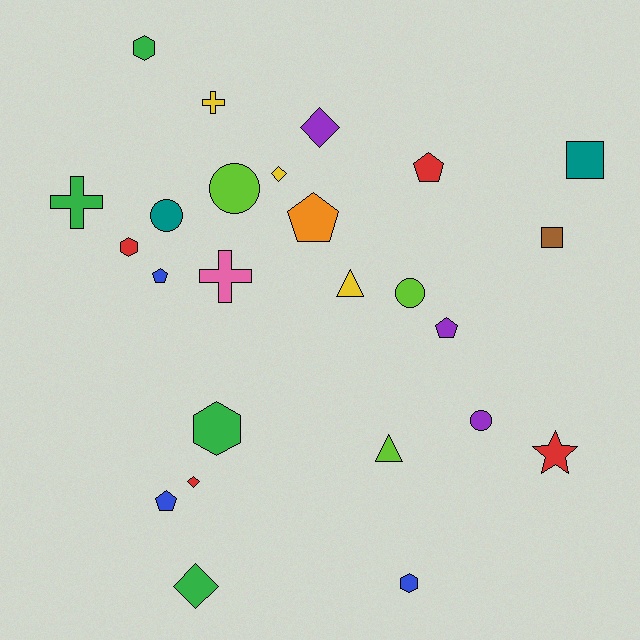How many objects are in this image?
There are 25 objects.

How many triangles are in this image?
There are 2 triangles.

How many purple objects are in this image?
There are 3 purple objects.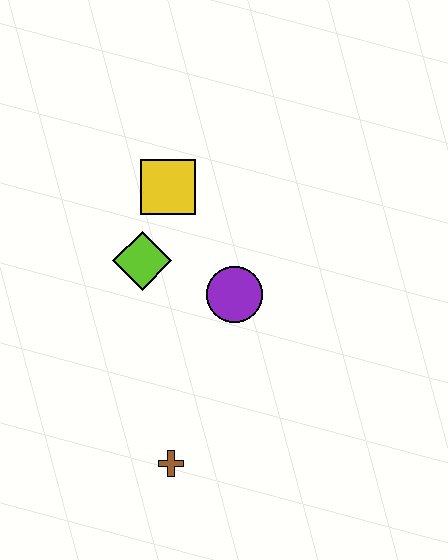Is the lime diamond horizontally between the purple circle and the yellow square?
No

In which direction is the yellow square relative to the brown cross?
The yellow square is above the brown cross.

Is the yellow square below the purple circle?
No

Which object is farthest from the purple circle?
The brown cross is farthest from the purple circle.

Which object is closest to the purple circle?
The lime diamond is closest to the purple circle.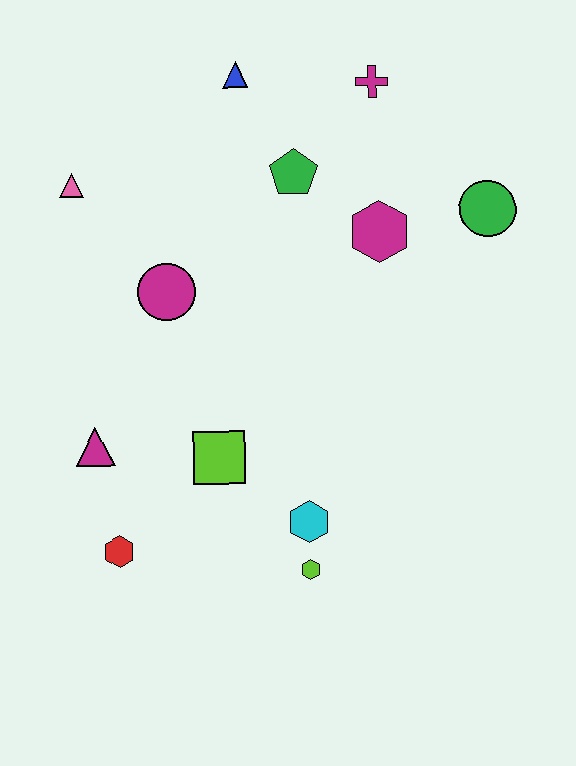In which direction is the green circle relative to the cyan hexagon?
The green circle is above the cyan hexagon.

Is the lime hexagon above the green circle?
No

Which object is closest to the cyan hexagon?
The lime hexagon is closest to the cyan hexagon.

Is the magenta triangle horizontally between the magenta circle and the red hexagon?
No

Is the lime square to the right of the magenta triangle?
Yes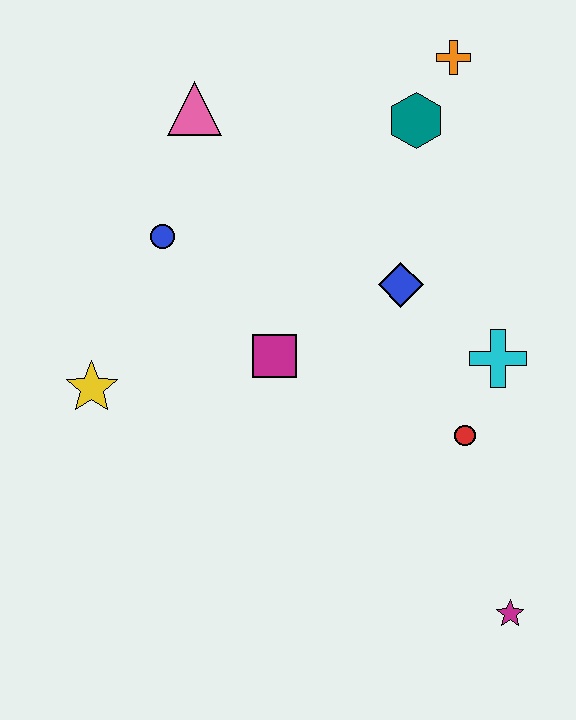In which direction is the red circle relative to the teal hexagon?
The red circle is below the teal hexagon.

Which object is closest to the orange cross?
The teal hexagon is closest to the orange cross.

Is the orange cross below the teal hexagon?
No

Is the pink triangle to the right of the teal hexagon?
No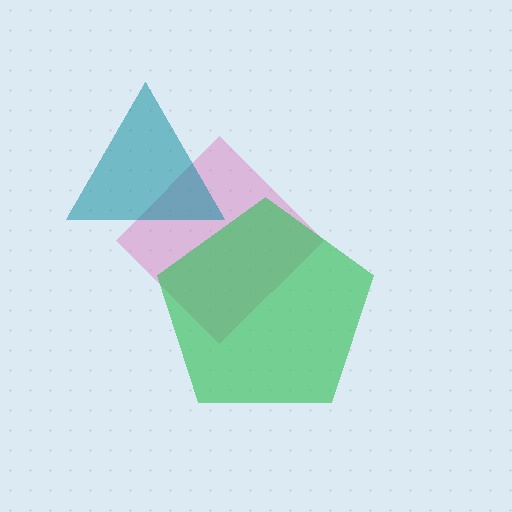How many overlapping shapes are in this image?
There are 3 overlapping shapes in the image.